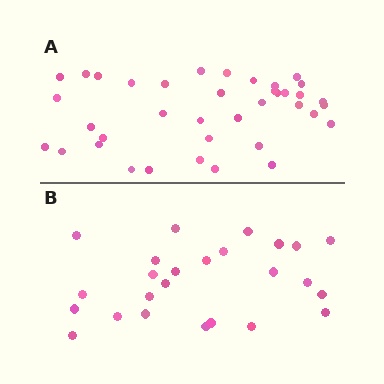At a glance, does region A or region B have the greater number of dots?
Region A (the top region) has more dots.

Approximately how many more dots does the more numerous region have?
Region A has approximately 15 more dots than region B.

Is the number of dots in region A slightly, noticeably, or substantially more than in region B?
Region A has substantially more. The ratio is roughly 1.5 to 1.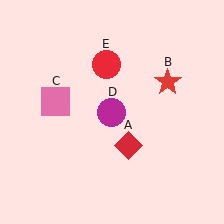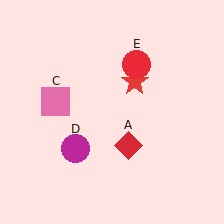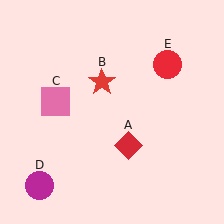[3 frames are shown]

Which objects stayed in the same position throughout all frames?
Red diamond (object A) and pink square (object C) remained stationary.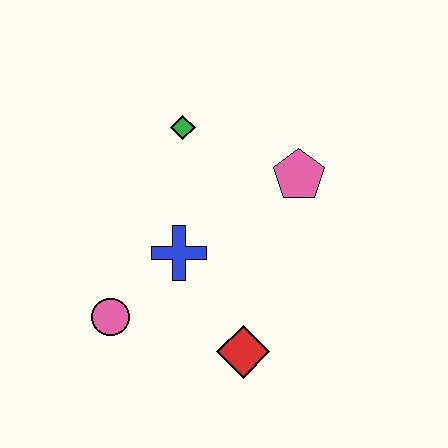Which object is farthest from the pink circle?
The pink pentagon is farthest from the pink circle.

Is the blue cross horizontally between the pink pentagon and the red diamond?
No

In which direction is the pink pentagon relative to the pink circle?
The pink pentagon is to the right of the pink circle.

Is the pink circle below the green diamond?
Yes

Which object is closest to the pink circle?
The blue cross is closest to the pink circle.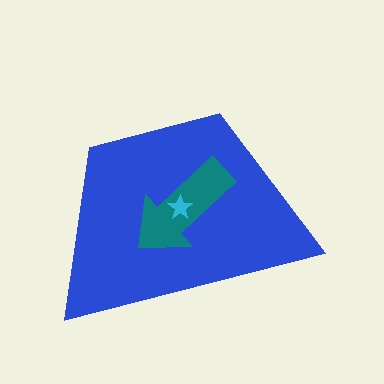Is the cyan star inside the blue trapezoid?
Yes.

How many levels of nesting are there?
3.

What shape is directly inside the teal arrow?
The cyan star.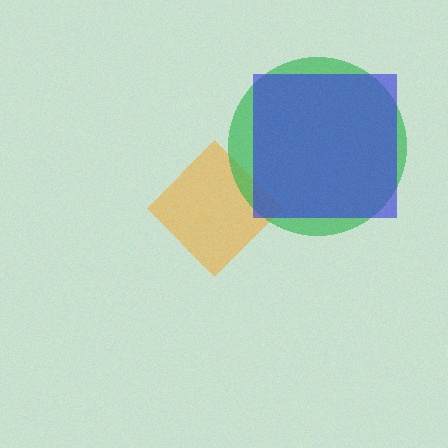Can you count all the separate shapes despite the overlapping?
Yes, there are 3 separate shapes.